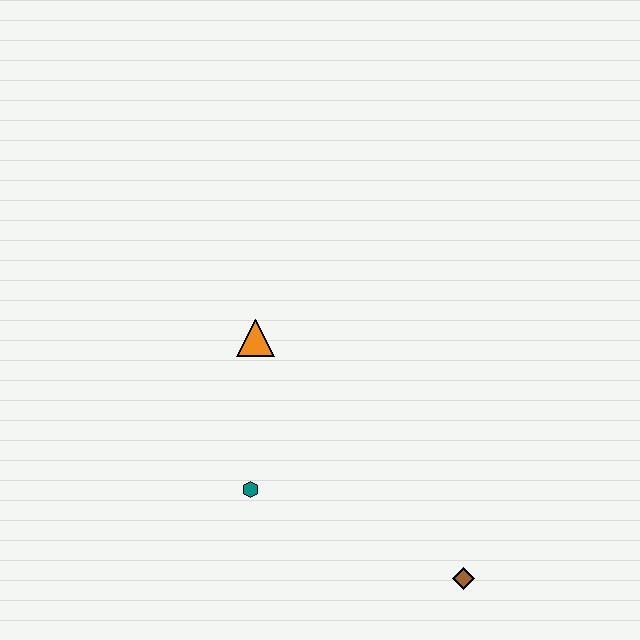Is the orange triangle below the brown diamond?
No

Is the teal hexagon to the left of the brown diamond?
Yes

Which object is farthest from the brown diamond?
The orange triangle is farthest from the brown diamond.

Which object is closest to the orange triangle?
The teal hexagon is closest to the orange triangle.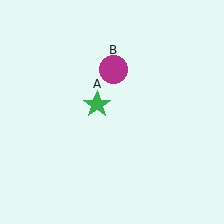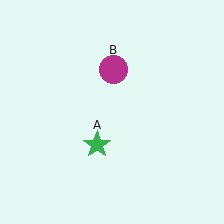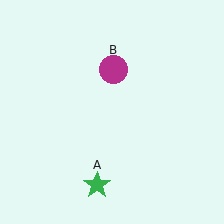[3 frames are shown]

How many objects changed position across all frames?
1 object changed position: green star (object A).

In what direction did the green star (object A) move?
The green star (object A) moved down.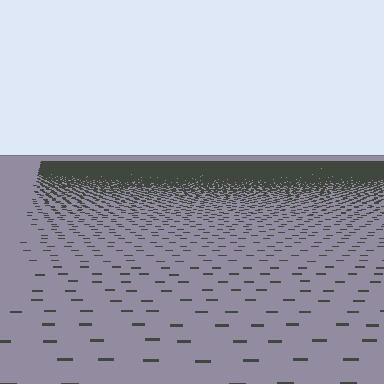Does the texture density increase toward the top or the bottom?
Density increases toward the top.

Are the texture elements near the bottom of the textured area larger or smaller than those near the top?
Larger. Near the bottom, elements are closer to the viewer and appear at a bigger on-screen size.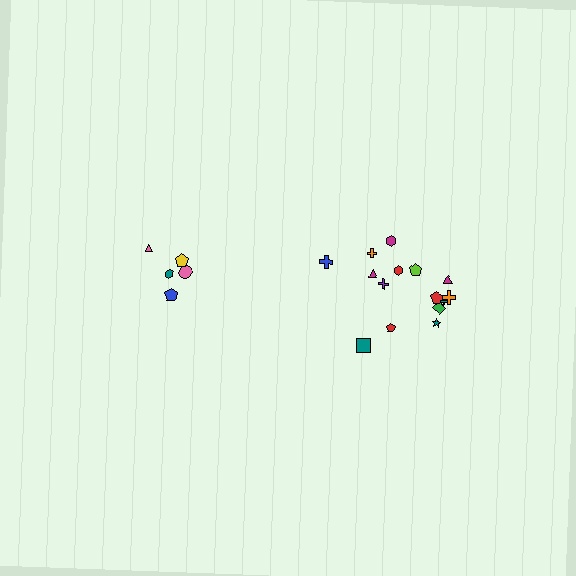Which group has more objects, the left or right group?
The right group.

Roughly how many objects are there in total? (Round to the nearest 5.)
Roughly 20 objects in total.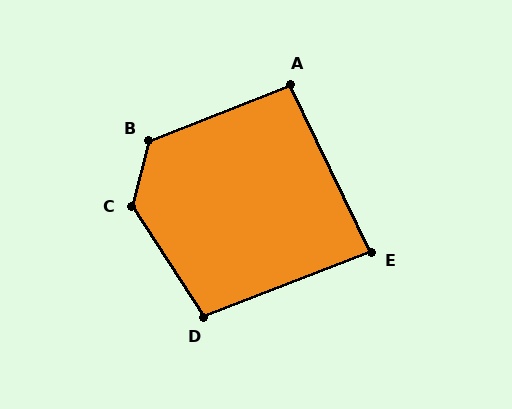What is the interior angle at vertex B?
Approximately 127 degrees (obtuse).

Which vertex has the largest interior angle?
C, at approximately 132 degrees.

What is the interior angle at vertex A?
Approximately 94 degrees (approximately right).